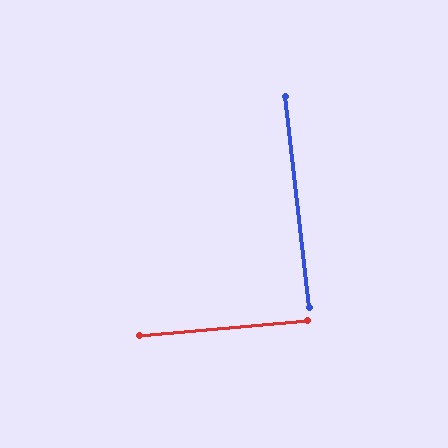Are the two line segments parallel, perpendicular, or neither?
Perpendicular — they meet at approximately 89°.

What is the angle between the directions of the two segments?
Approximately 89 degrees.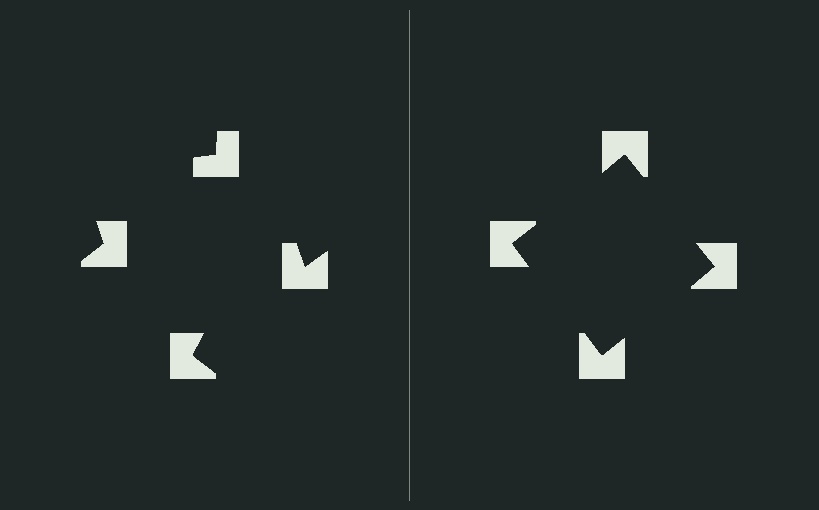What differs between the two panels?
The notched squares are positioned identically on both sides; only the wedge orientations differ. On the right they align to a square; on the left they are misaligned.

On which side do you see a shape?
An illusory square appears on the right side. On the left side the wedge cuts are rotated, so no coherent shape forms.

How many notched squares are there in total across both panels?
8 — 4 on each side.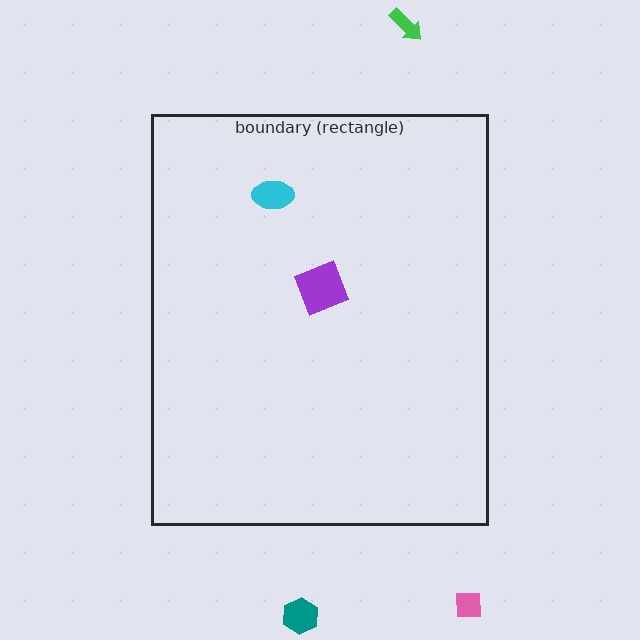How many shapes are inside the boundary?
2 inside, 3 outside.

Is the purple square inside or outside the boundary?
Inside.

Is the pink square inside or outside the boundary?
Outside.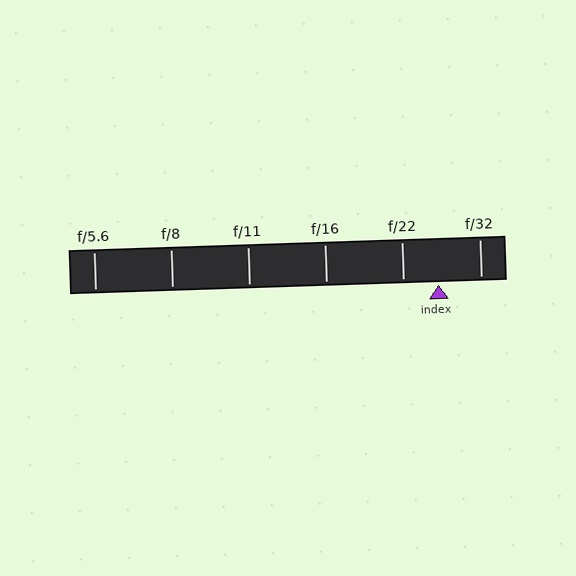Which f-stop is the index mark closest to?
The index mark is closest to f/22.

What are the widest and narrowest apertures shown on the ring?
The widest aperture shown is f/5.6 and the narrowest is f/32.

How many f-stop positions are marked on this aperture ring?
There are 6 f-stop positions marked.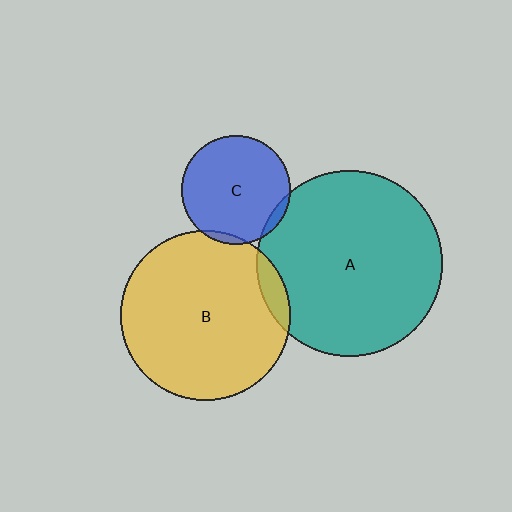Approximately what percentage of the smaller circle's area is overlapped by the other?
Approximately 5%.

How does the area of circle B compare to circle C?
Approximately 2.4 times.